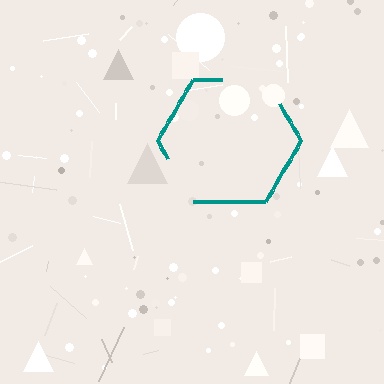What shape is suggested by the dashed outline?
The dashed outline suggests a hexagon.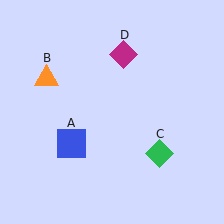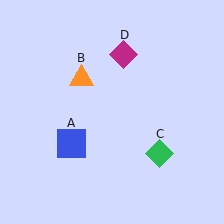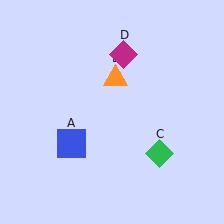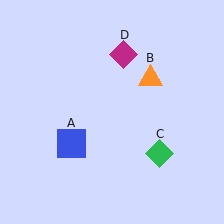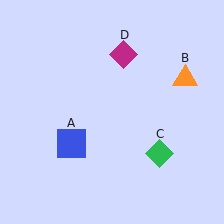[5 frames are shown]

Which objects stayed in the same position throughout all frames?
Blue square (object A) and green diamond (object C) and magenta diamond (object D) remained stationary.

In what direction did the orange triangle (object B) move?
The orange triangle (object B) moved right.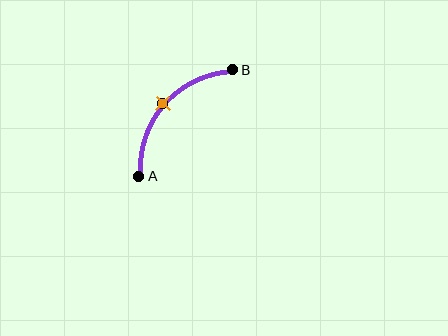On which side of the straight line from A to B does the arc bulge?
The arc bulges above and to the left of the straight line connecting A and B.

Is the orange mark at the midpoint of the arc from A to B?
Yes. The orange mark lies on the arc at equal arc-length from both A and B — it is the arc midpoint.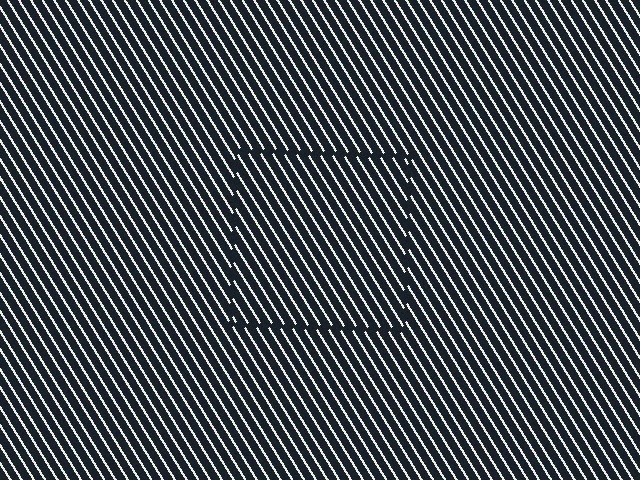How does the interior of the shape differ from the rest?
The interior of the shape contains the same grating, shifted by half a period — the contour is defined by the phase discontinuity where line-ends from the inner and outer gratings abut.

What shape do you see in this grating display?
An illusory square. The interior of the shape contains the same grating, shifted by half a period — the contour is defined by the phase discontinuity where line-ends from the inner and outer gratings abut.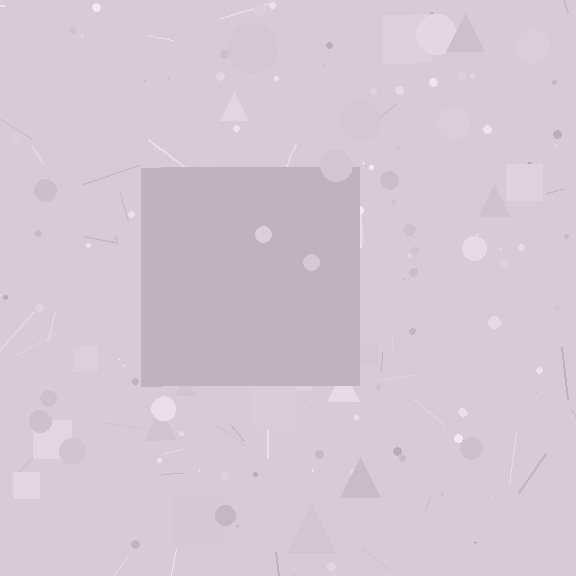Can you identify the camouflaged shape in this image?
The camouflaged shape is a square.